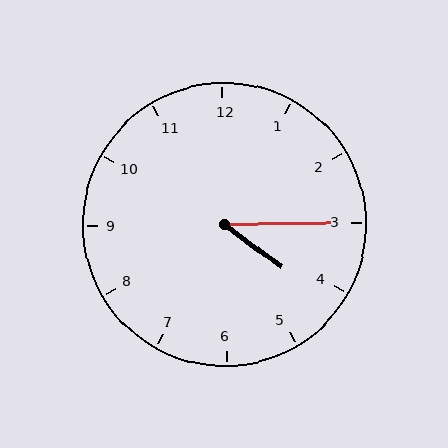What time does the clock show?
4:15.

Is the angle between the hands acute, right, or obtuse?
It is acute.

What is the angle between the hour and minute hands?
Approximately 38 degrees.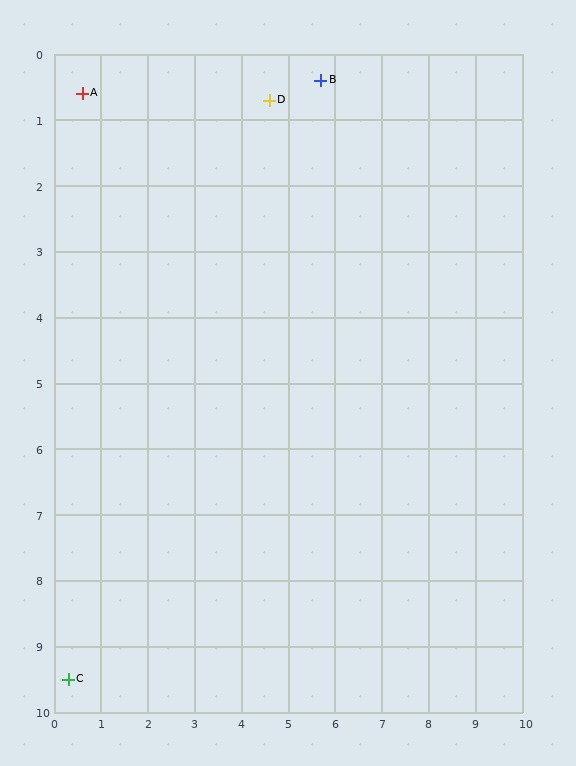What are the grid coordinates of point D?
Point D is at approximately (4.6, 0.7).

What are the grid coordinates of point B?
Point B is at approximately (5.7, 0.4).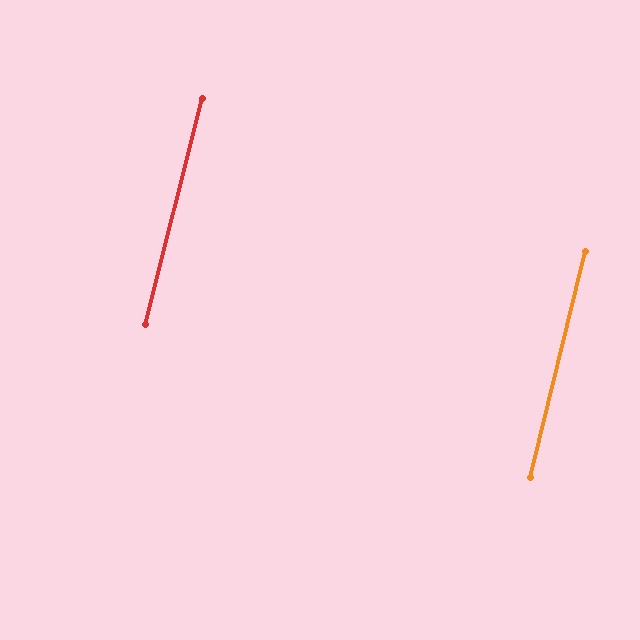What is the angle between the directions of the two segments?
Approximately 1 degree.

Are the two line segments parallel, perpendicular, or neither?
Parallel — their directions differ by only 0.5°.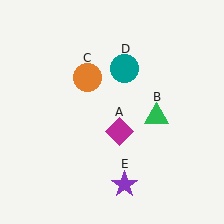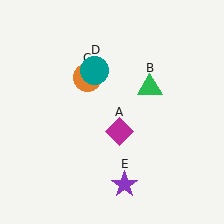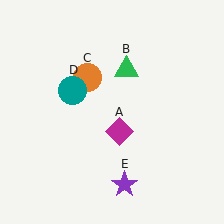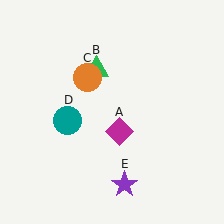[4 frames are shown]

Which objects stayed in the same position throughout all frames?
Magenta diamond (object A) and orange circle (object C) and purple star (object E) remained stationary.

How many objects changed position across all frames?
2 objects changed position: green triangle (object B), teal circle (object D).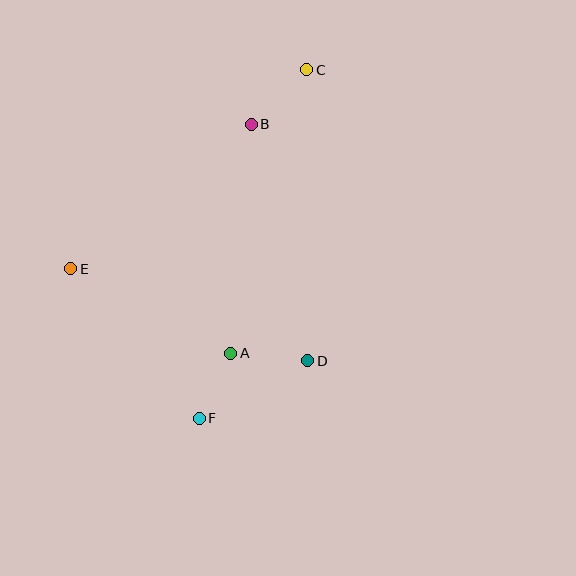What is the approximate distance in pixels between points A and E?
The distance between A and E is approximately 181 pixels.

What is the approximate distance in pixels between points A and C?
The distance between A and C is approximately 293 pixels.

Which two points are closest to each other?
Points A and F are closest to each other.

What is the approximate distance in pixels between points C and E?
The distance between C and E is approximately 308 pixels.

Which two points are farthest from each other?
Points C and F are farthest from each other.